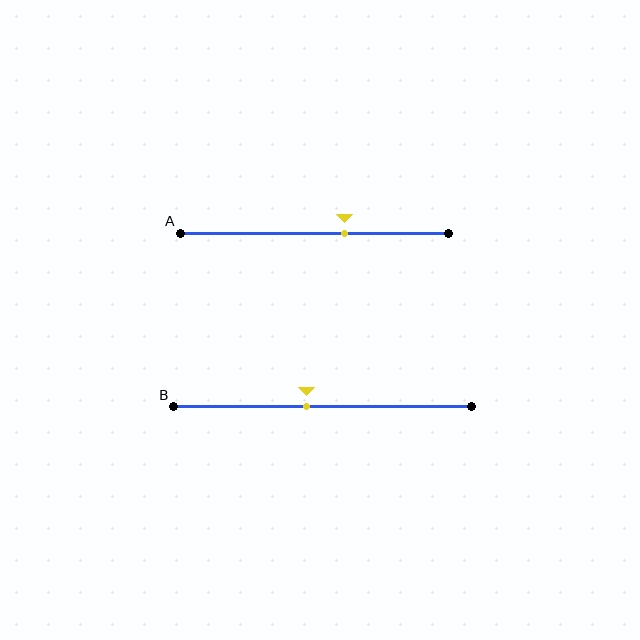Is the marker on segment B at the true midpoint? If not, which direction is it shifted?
No, the marker on segment B is shifted to the left by about 5% of the segment length.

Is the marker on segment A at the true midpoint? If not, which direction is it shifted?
No, the marker on segment A is shifted to the right by about 11% of the segment length.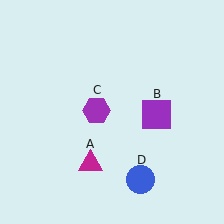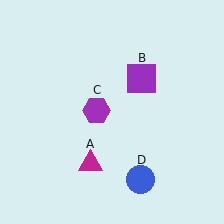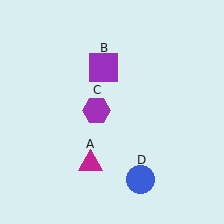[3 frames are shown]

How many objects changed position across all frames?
1 object changed position: purple square (object B).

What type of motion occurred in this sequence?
The purple square (object B) rotated counterclockwise around the center of the scene.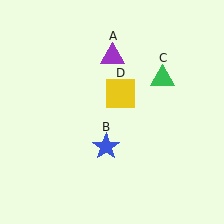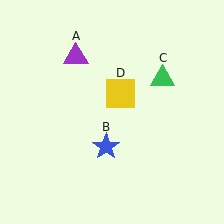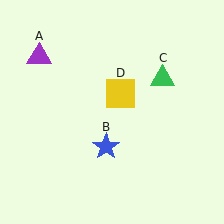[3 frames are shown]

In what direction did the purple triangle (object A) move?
The purple triangle (object A) moved left.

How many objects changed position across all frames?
1 object changed position: purple triangle (object A).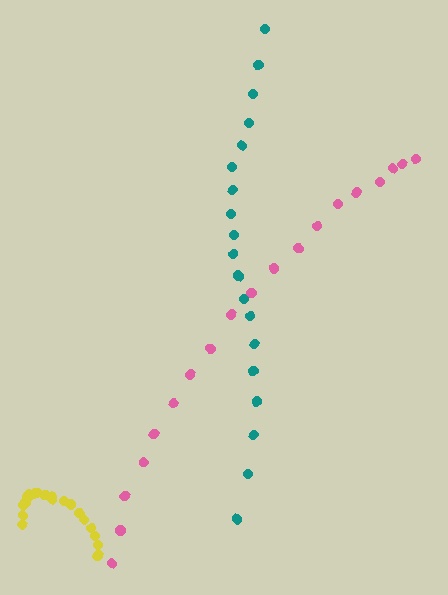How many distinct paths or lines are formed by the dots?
There are 3 distinct paths.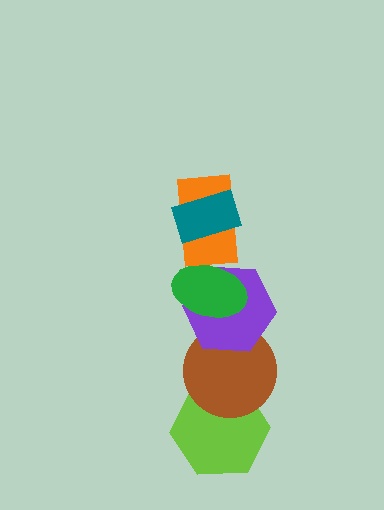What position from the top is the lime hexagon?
The lime hexagon is 6th from the top.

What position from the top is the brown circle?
The brown circle is 5th from the top.